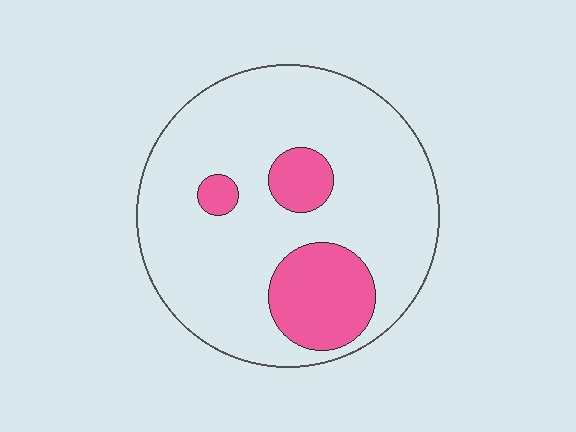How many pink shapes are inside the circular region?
3.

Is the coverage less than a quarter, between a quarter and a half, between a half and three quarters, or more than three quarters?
Less than a quarter.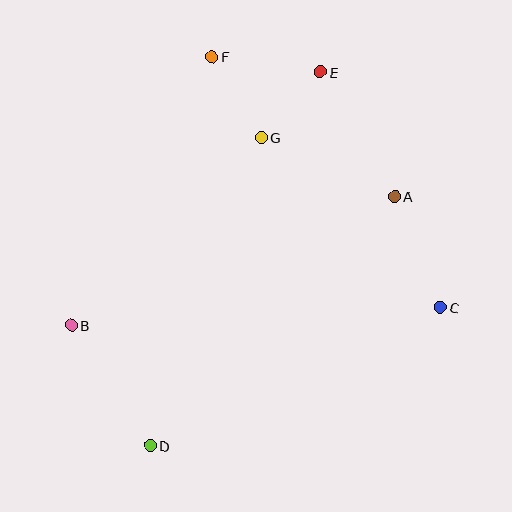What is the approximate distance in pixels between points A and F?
The distance between A and F is approximately 230 pixels.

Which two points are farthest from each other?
Points D and E are farthest from each other.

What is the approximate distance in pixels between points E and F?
The distance between E and F is approximately 109 pixels.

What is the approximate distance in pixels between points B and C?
The distance between B and C is approximately 369 pixels.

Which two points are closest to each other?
Points E and G are closest to each other.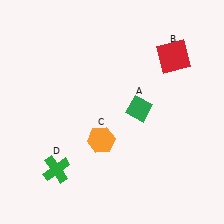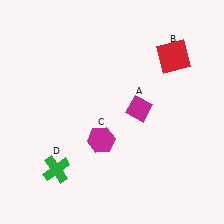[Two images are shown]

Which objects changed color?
A changed from green to magenta. C changed from orange to magenta.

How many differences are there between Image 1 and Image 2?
There are 2 differences between the two images.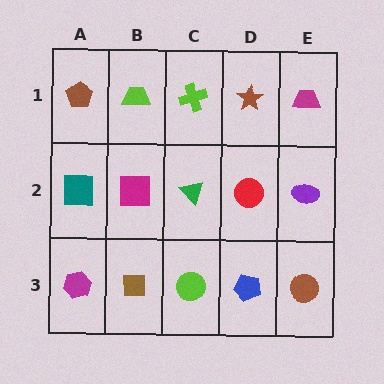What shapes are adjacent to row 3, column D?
A red circle (row 2, column D), a lime circle (row 3, column C), a brown circle (row 3, column E).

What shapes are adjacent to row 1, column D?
A red circle (row 2, column D), a lime cross (row 1, column C), a magenta trapezoid (row 1, column E).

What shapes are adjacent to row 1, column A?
A teal square (row 2, column A), a lime trapezoid (row 1, column B).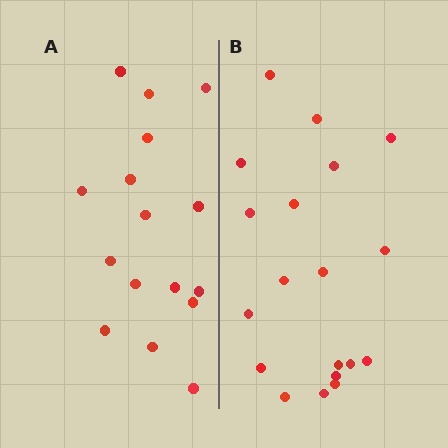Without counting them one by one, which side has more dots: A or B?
Region B (the right region) has more dots.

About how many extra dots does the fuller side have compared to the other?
Region B has just a few more — roughly 2 or 3 more dots than region A.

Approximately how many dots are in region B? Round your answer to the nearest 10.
About 20 dots. (The exact count is 19, which rounds to 20.)